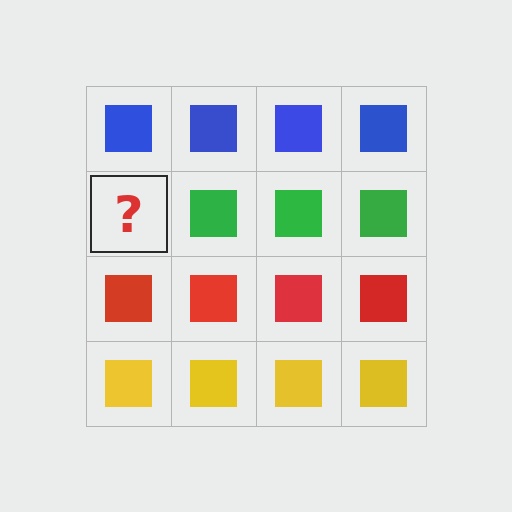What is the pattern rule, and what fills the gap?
The rule is that each row has a consistent color. The gap should be filled with a green square.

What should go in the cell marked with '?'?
The missing cell should contain a green square.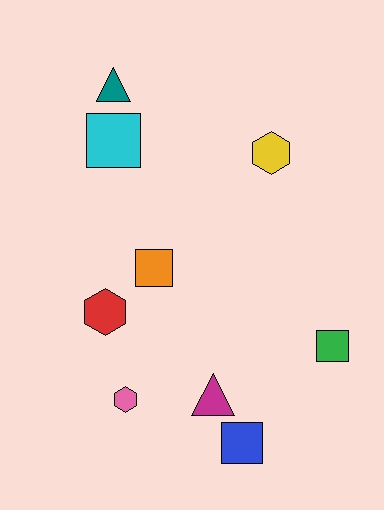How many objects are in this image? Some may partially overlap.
There are 9 objects.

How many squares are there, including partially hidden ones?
There are 4 squares.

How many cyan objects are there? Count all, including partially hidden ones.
There is 1 cyan object.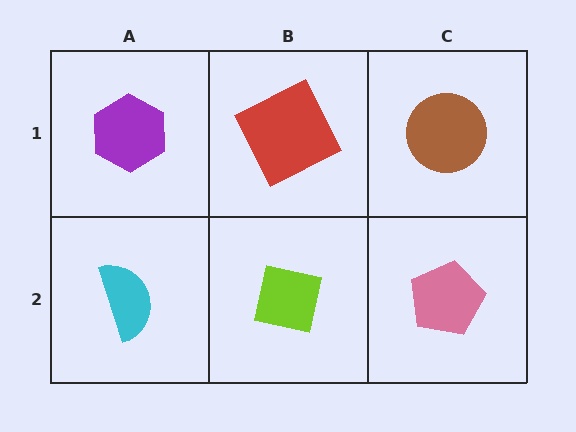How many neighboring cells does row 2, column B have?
3.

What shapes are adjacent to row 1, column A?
A cyan semicircle (row 2, column A), a red square (row 1, column B).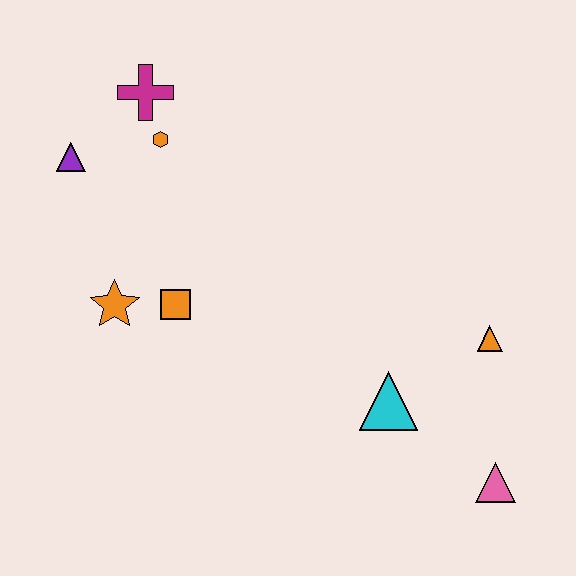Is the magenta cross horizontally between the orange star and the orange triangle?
Yes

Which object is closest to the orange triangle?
The cyan triangle is closest to the orange triangle.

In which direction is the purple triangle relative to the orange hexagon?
The purple triangle is to the left of the orange hexagon.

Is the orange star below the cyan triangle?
No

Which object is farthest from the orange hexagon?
The pink triangle is farthest from the orange hexagon.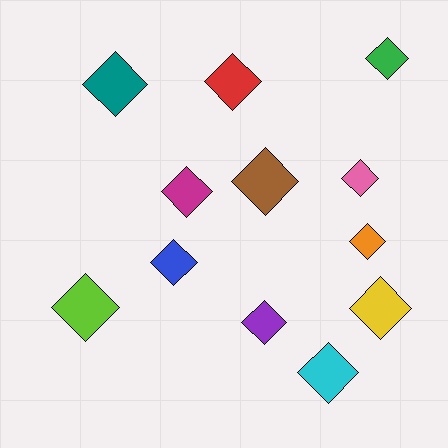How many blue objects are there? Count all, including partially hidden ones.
There is 1 blue object.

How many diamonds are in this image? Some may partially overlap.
There are 12 diamonds.